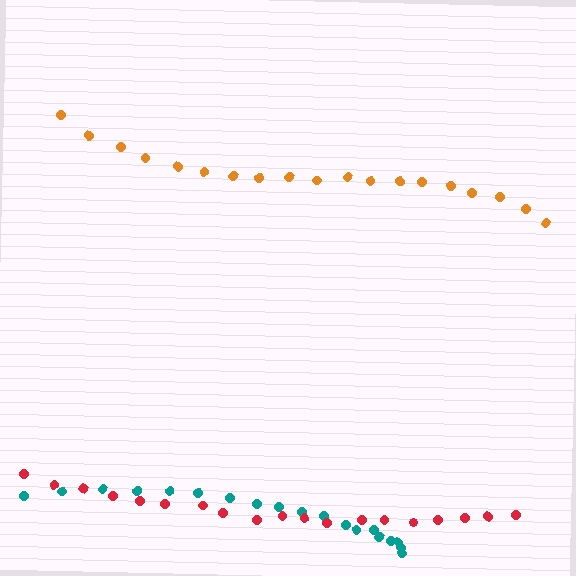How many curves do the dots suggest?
There are 3 distinct paths.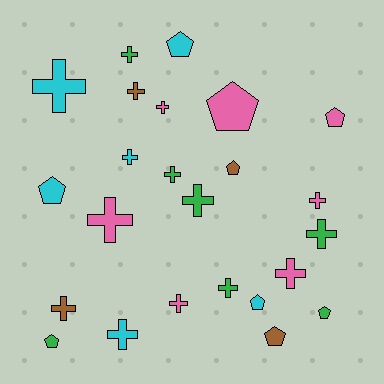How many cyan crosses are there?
There are 3 cyan crosses.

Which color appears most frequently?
Green, with 7 objects.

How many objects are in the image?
There are 24 objects.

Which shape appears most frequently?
Cross, with 15 objects.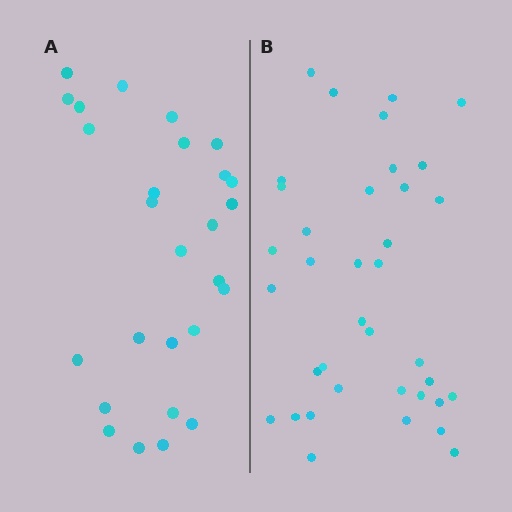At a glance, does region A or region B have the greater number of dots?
Region B (the right region) has more dots.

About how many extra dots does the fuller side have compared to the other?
Region B has roughly 10 or so more dots than region A.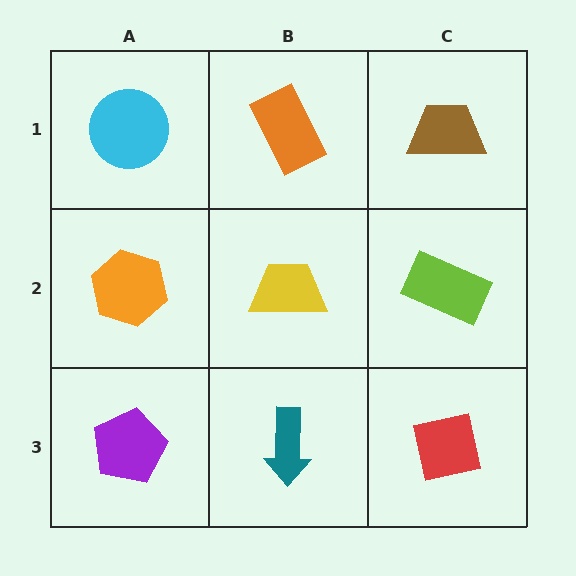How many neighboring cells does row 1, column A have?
2.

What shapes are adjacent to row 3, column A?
An orange hexagon (row 2, column A), a teal arrow (row 3, column B).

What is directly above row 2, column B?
An orange rectangle.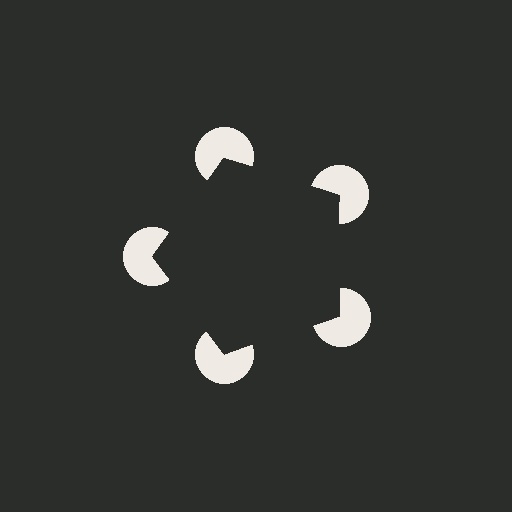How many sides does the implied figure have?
5 sides.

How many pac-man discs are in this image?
There are 5 — one at each vertex of the illusory pentagon.